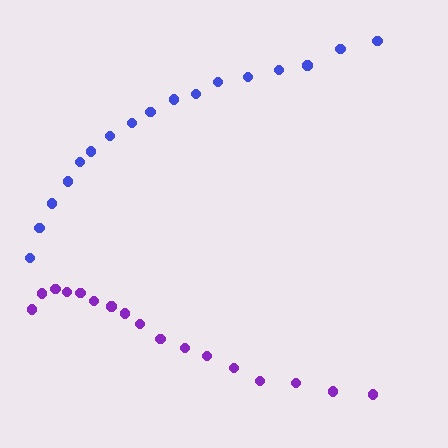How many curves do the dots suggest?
There are 2 distinct paths.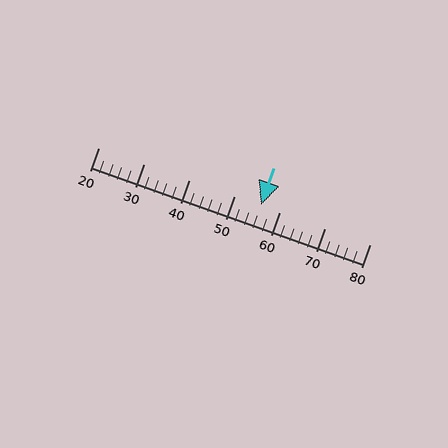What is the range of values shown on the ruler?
The ruler shows values from 20 to 80.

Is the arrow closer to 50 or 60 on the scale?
The arrow is closer to 60.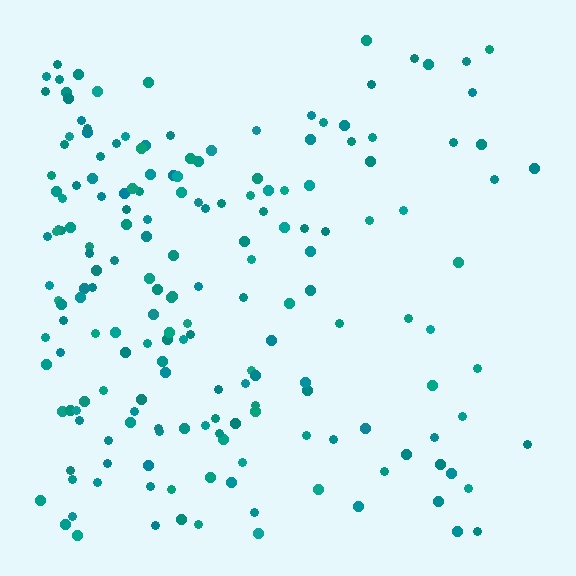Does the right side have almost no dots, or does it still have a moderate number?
Still a moderate number, just noticeably fewer than the left.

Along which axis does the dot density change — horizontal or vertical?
Horizontal.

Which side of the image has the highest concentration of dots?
The left.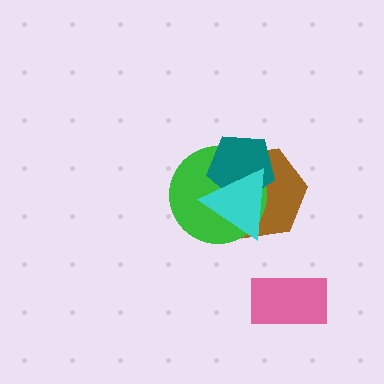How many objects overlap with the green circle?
3 objects overlap with the green circle.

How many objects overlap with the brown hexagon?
3 objects overlap with the brown hexagon.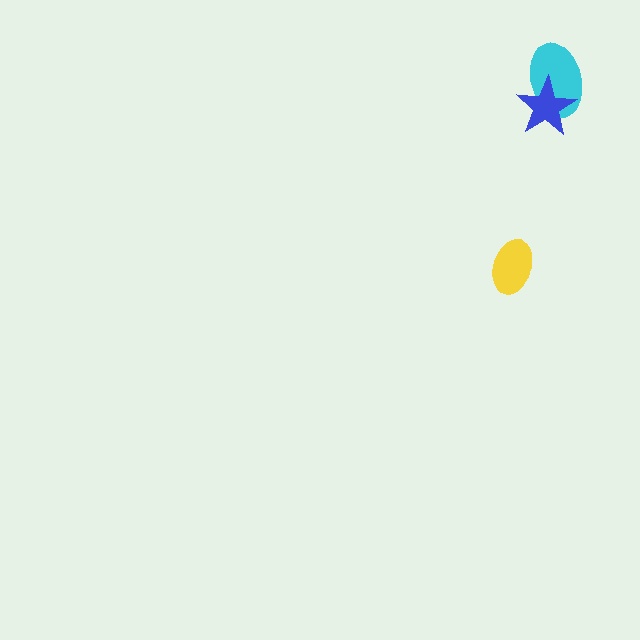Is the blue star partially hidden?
No, no other shape covers it.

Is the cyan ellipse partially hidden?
Yes, it is partially covered by another shape.